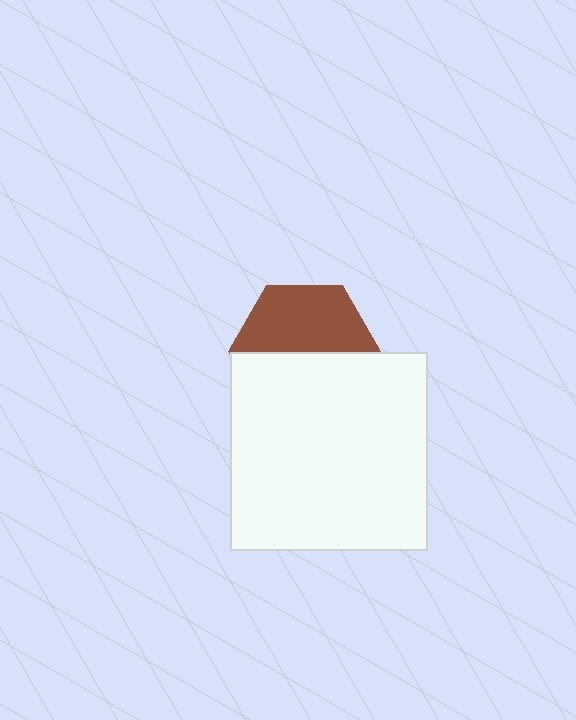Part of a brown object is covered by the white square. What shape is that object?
It is a hexagon.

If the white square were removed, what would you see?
You would see the complete brown hexagon.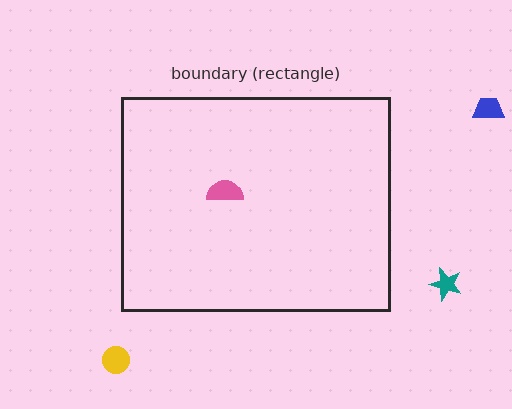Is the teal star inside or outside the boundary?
Outside.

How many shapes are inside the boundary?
1 inside, 3 outside.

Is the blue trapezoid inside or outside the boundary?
Outside.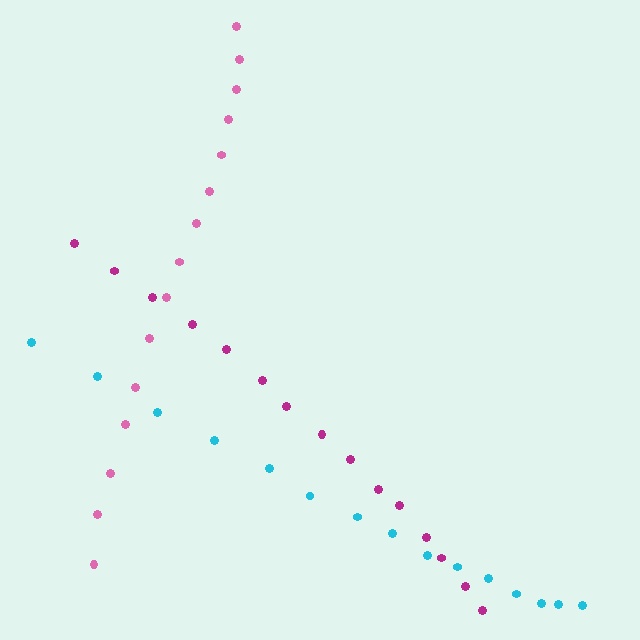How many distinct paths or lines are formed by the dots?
There are 3 distinct paths.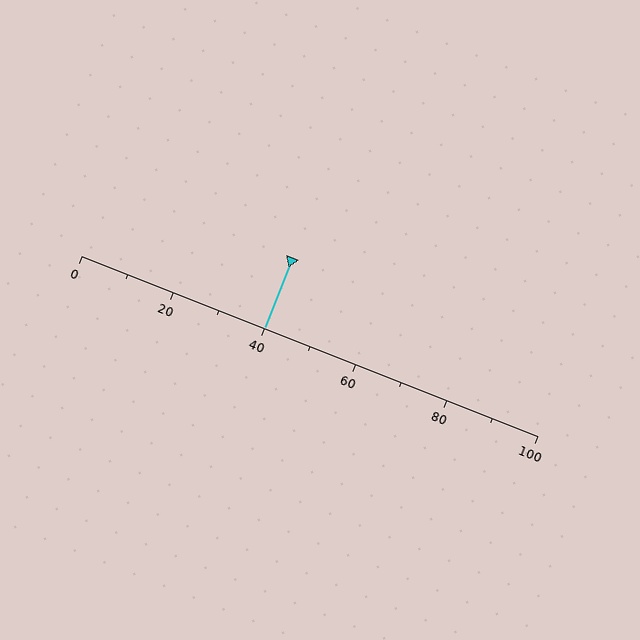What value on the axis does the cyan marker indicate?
The marker indicates approximately 40.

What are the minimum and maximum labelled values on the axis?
The axis runs from 0 to 100.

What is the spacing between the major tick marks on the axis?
The major ticks are spaced 20 apart.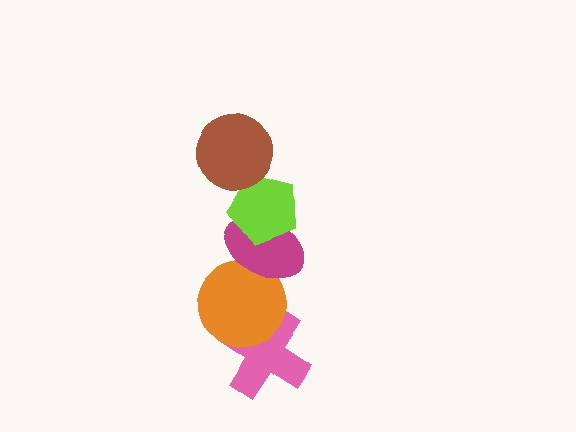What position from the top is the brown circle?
The brown circle is 1st from the top.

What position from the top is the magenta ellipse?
The magenta ellipse is 3rd from the top.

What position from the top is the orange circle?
The orange circle is 4th from the top.